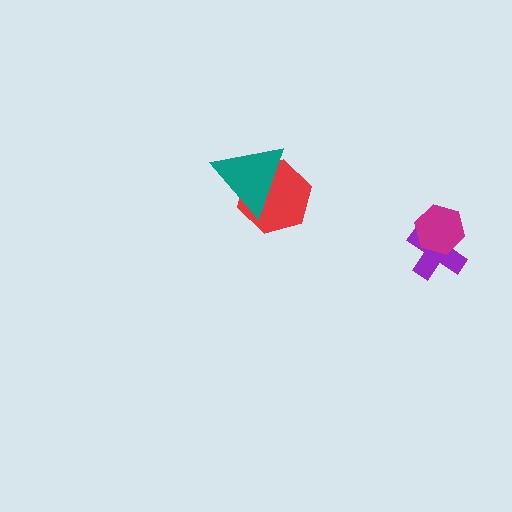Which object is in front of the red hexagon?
The teal triangle is in front of the red hexagon.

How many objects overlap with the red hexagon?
1 object overlaps with the red hexagon.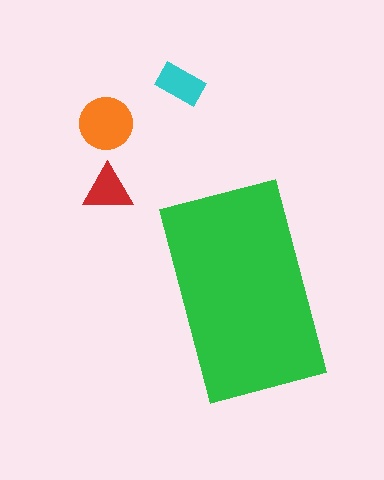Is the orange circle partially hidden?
No, the orange circle is fully visible.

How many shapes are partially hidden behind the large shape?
0 shapes are partially hidden.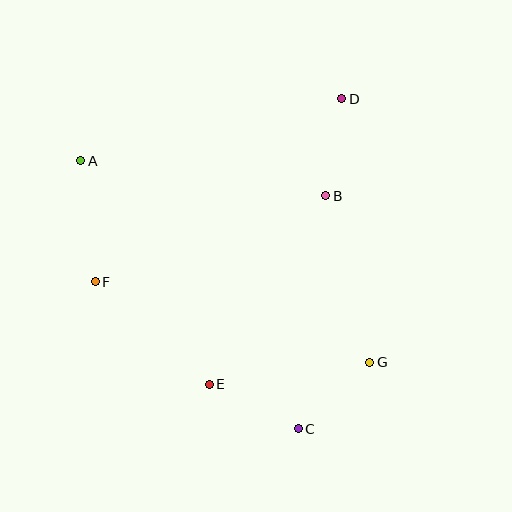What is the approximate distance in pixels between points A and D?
The distance between A and D is approximately 268 pixels.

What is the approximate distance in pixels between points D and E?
The distance between D and E is approximately 315 pixels.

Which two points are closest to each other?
Points C and G are closest to each other.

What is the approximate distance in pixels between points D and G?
The distance between D and G is approximately 265 pixels.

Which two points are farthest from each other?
Points A and G are farthest from each other.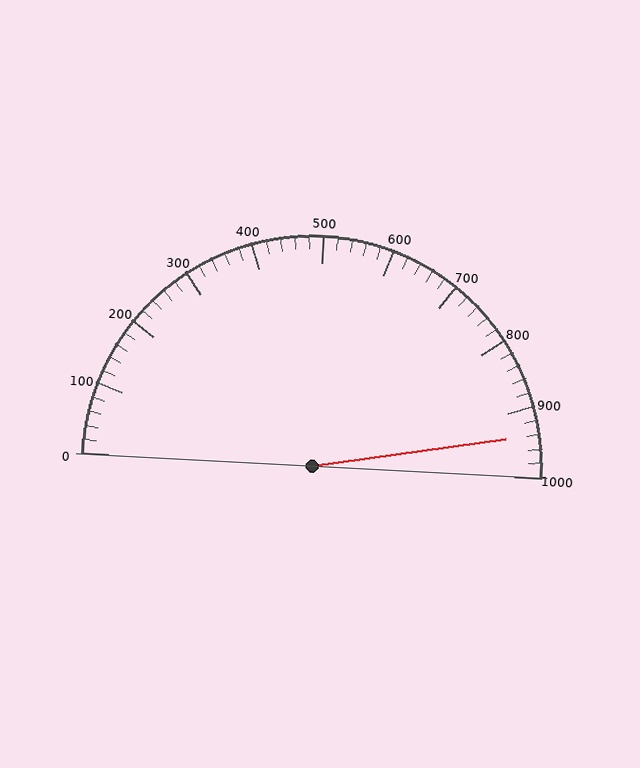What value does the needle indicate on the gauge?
The needle indicates approximately 940.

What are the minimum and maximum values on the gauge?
The gauge ranges from 0 to 1000.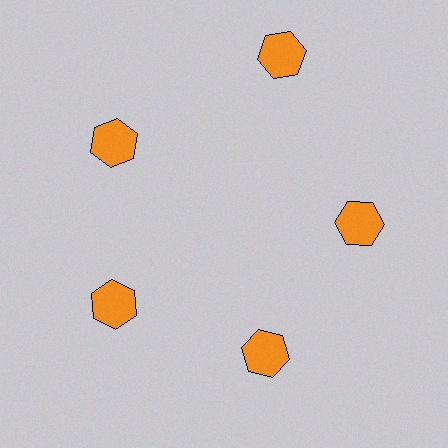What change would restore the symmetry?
The symmetry would be restored by moving it inward, back onto the ring so that all 5 hexagons sit at equal angles and equal distance from the center.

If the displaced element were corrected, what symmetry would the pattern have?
It would have 5-fold rotational symmetry — the pattern would map onto itself every 72 degrees.